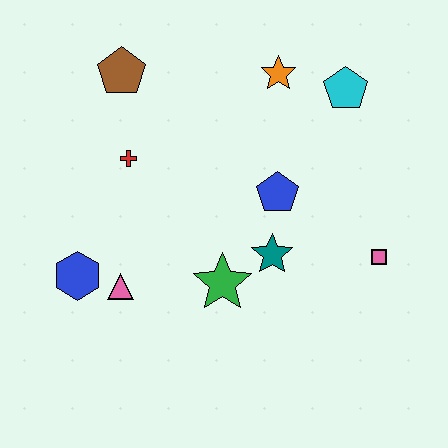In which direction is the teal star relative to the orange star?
The teal star is below the orange star.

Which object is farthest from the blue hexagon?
The cyan pentagon is farthest from the blue hexagon.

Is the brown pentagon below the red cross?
No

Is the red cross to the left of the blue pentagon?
Yes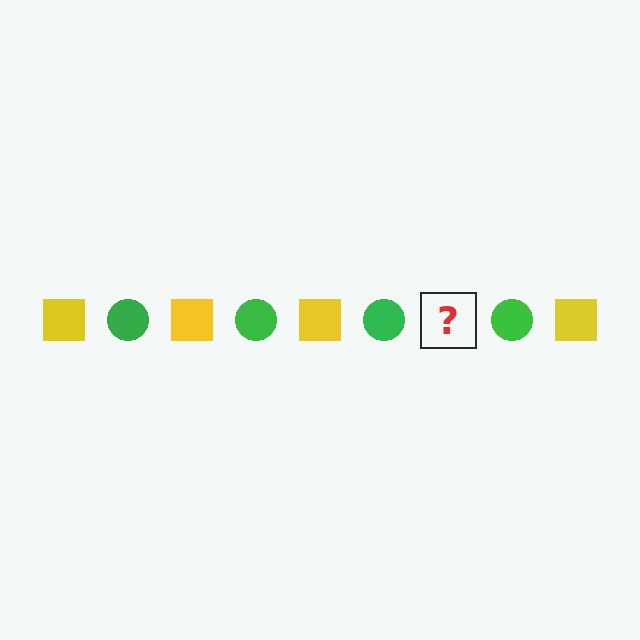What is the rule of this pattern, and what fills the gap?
The rule is that the pattern alternates between yellow square and green circle. The gap should be filled with a yellow square.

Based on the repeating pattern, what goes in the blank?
The blank should be a yellow square.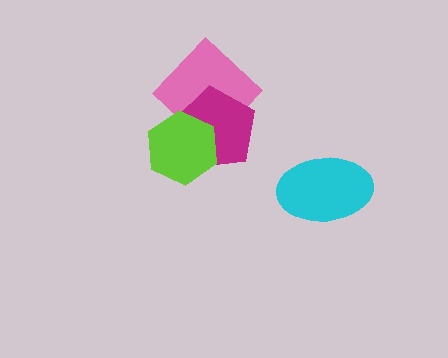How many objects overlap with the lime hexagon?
2 objects overlap with the lime hexagon.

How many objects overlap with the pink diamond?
2 objects overlap with the pink diamond.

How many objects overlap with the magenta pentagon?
2 objects overlap with the magenta pentagon.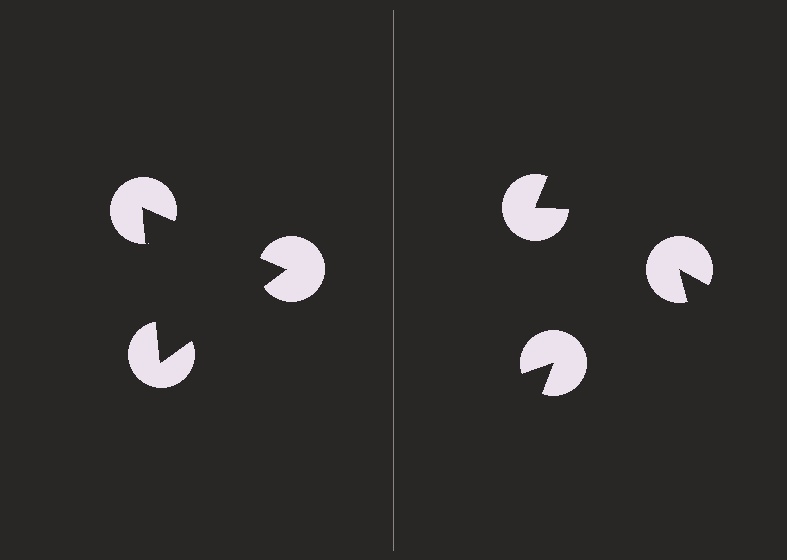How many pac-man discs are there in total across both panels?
6 — 3 on each side.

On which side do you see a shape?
An illusory triangle appears on the left side. On the right side the wedge cuts are rotated, so no coherent shape forms.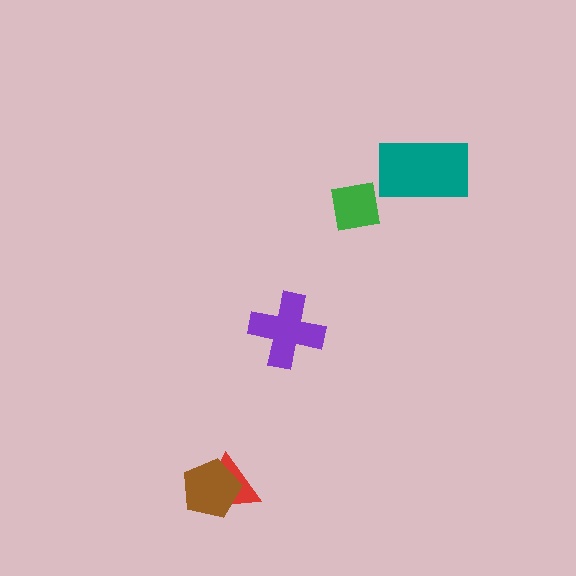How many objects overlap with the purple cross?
0 objects overlap with the purple cross.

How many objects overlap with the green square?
0 objects overlap with the green square.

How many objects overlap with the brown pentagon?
1 object overlaps with the brown pentagon.